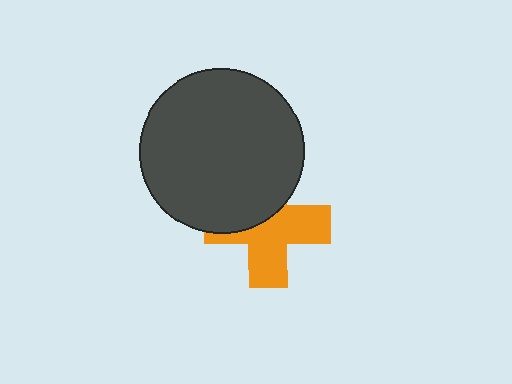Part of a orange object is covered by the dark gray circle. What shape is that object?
It is a cross.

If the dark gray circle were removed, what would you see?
You would see the complete orange cross.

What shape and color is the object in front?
The object in front is a dark gray circle.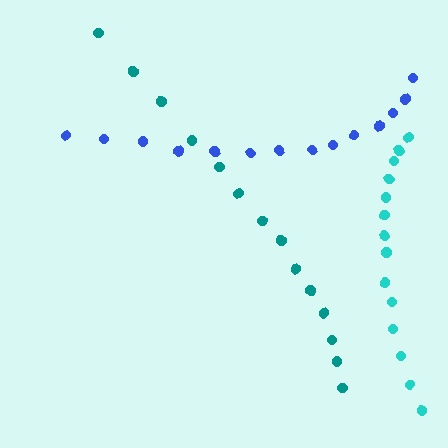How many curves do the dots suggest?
There are 3 distinct paths.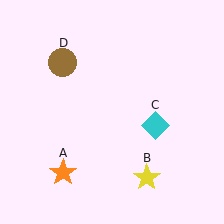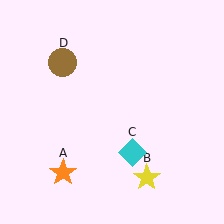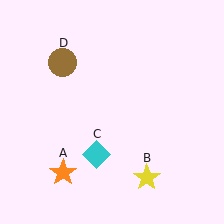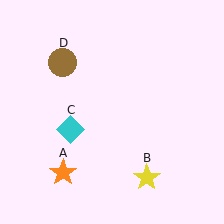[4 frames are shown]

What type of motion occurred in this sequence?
The cyan diamond (object C) rotated clockwise around the center of the scene.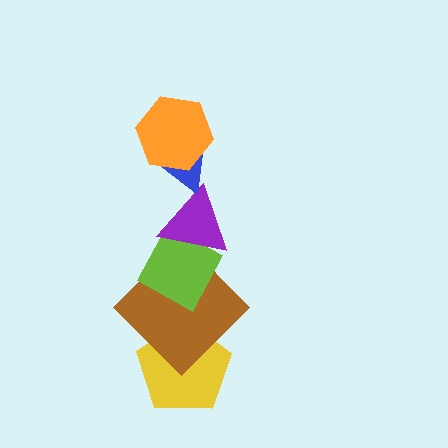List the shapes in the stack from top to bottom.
From top to bottom: the orange hexagon, the blue triangle, the purple triangle, the lime diamond, the brown diamond, the yellow pentagon.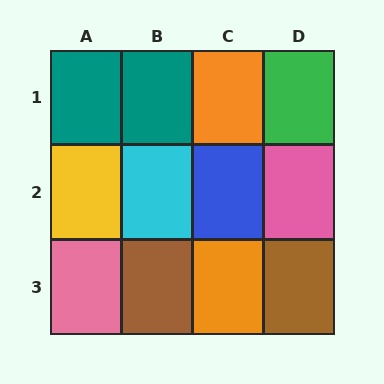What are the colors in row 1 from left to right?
Teal, teal, orange, green.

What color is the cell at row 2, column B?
Cyan.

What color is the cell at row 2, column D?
Pink.